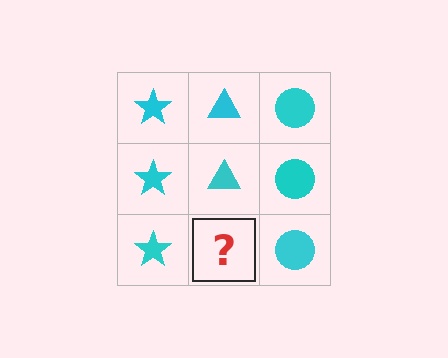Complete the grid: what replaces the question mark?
The question mark should be replaced with a cyan triangle.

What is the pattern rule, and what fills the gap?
The rule is that each column has a consistent shape. The gap should be filled with a cyan triangle.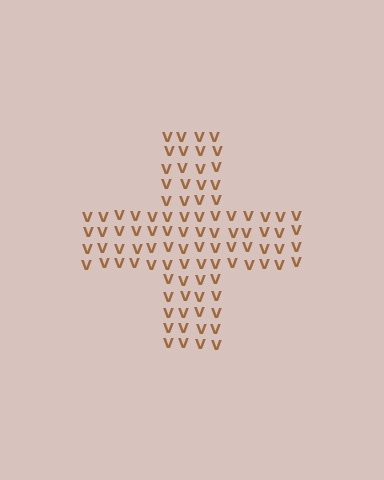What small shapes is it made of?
It is made of small letter V's.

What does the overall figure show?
The overall figure shows a cross.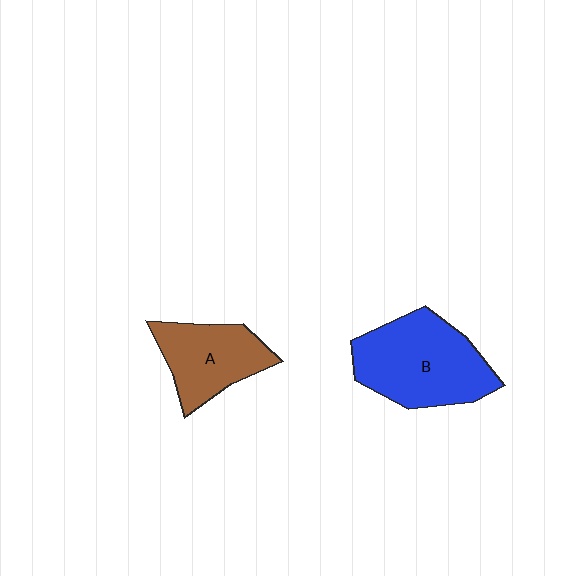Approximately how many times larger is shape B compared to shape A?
Approximately 1.5 times.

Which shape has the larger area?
Shape B (blue).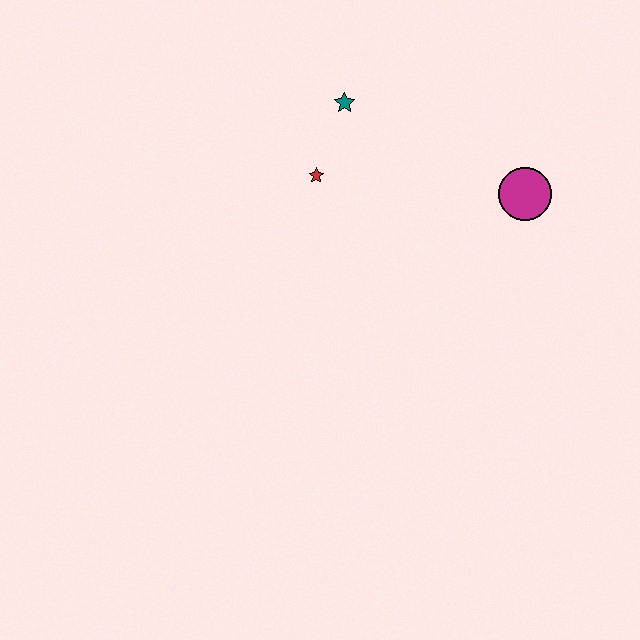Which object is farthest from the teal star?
The magenta circle is farthest from the teal star.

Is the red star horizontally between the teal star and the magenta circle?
No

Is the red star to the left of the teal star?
Yes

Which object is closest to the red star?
The teal star is closest to the red star.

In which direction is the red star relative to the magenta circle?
The red star is to the left of the magenta circle.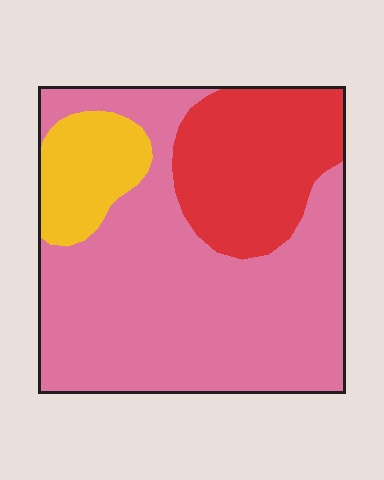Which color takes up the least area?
Yellow, at roughly 10%.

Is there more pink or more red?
Pink.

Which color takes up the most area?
Pink, at roughly 65%.